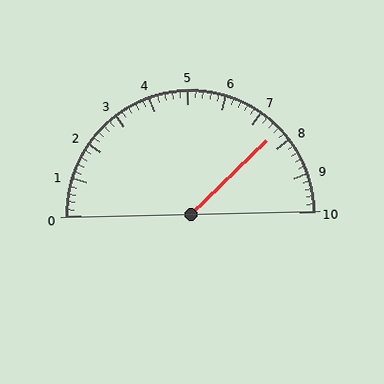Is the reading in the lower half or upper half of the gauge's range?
The reading is in the upper half of the range (0 to 10).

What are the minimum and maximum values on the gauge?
The gauge ranges from 0 to 10.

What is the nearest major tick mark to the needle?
The nearest major tick mark is 8.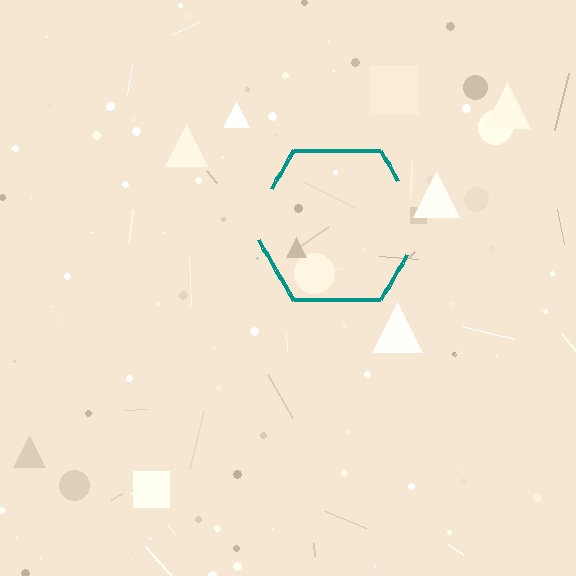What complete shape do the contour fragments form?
The contour fragments form a hexagon.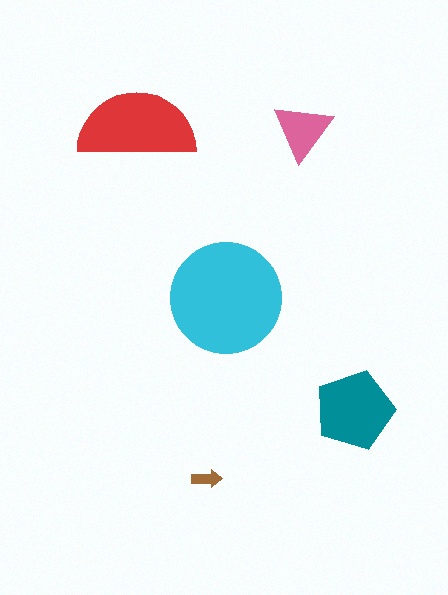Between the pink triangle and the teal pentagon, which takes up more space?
The teal pentagon.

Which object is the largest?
The cyan circle.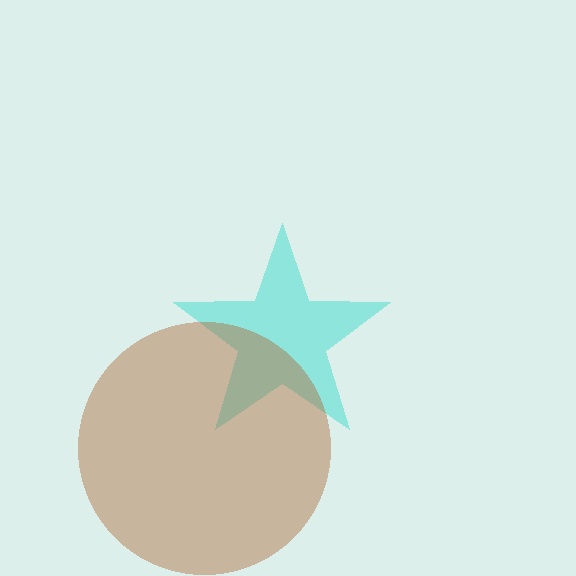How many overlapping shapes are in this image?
There are 2 overlapping shapes in the image.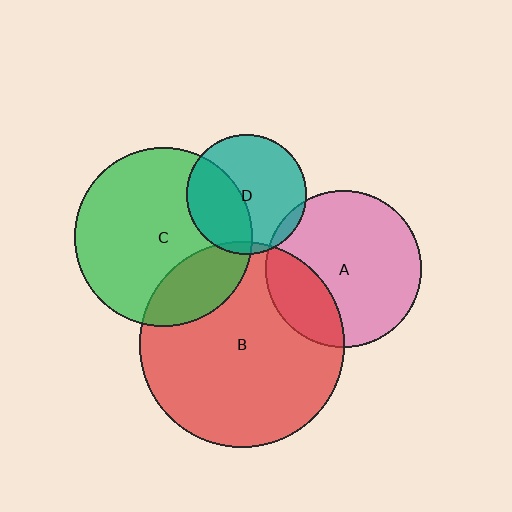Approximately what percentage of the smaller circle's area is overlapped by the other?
Approximately 5%.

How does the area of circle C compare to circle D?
Approximately 2.2 times.